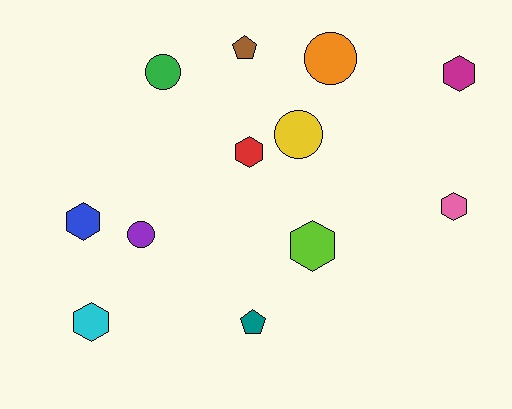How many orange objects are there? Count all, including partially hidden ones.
There is 1 orange object.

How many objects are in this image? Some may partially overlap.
There are 12 objects.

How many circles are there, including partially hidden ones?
There are 4 circles.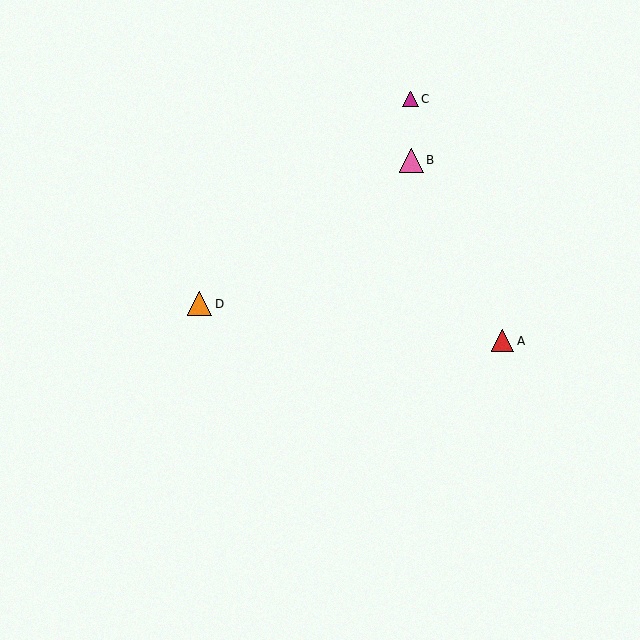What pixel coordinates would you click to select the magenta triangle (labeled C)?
Click at (411, 99) to select the magenta triangle C.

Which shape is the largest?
The orange triangle (labeled D) is the largest.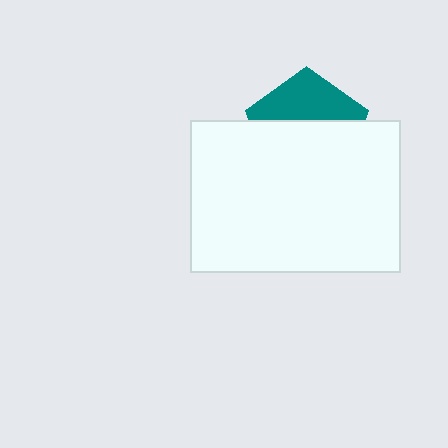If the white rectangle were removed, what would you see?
You would see the complete teal pentagon.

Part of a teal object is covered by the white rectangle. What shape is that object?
It is a pentagon.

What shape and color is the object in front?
The object in front is a white rectangle.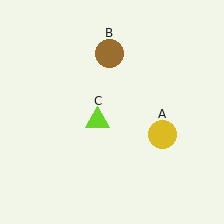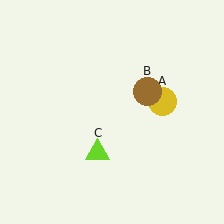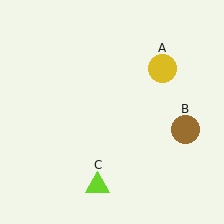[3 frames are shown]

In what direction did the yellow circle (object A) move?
The yellow circle (object A) moved up.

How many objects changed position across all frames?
3 objects changed position: yellow circle (object A), brown circle (object B), lime triangle (object C).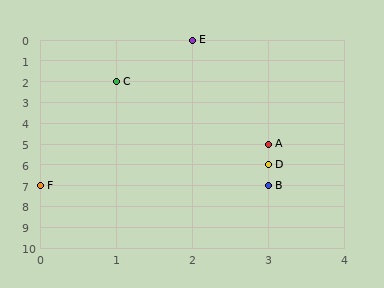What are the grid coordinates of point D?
Point D is at grid coordinates (3, 6).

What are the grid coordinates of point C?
Point C is at grid coordinates (1, 2).